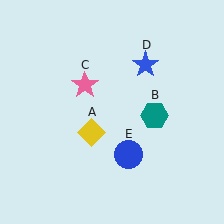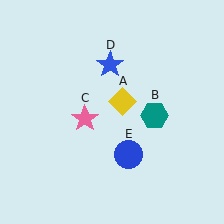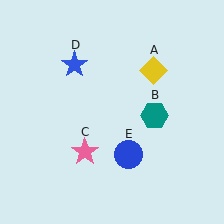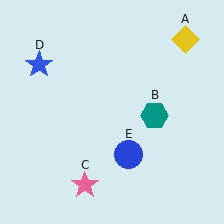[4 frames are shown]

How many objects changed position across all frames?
3 objects changed position: yellow diamond (object A), pink star (object C), blue star (object D).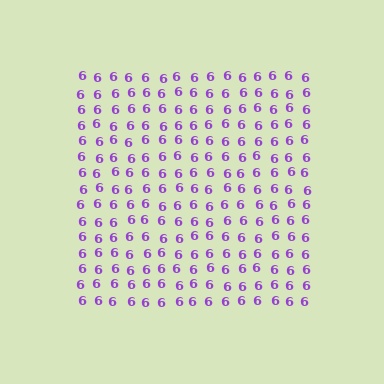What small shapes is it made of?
It is made of small digit 6's.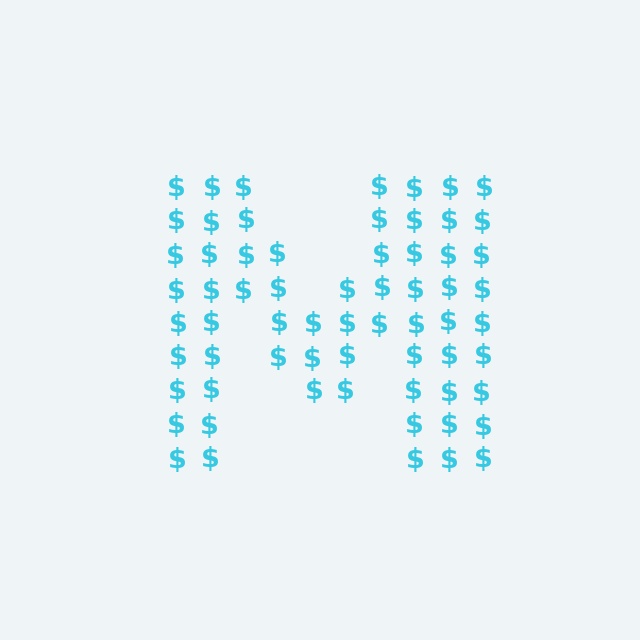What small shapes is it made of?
It is made of small dollar signs.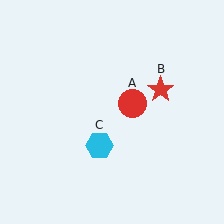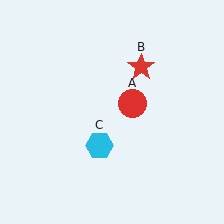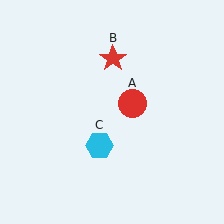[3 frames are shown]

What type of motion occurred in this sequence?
The red star (object B) rotated counterclockwise around the center of the scene.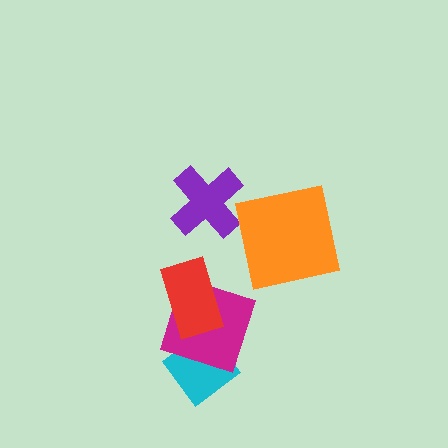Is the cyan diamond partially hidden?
Yes, it is partially covered by another shape.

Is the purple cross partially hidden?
No, no other shape covers it.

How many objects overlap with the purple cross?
0 objects overlap with the purple cross.